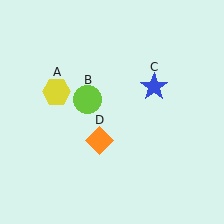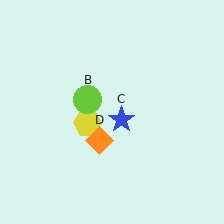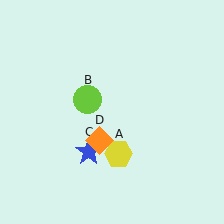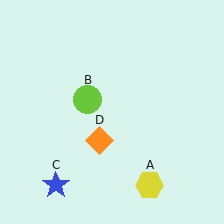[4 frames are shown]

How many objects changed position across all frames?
2 objects changed position: yellow hexagon (object A), blue star (object C).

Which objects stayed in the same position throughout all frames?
Lime circle (object B) and orange diamond (object D) remained stationary.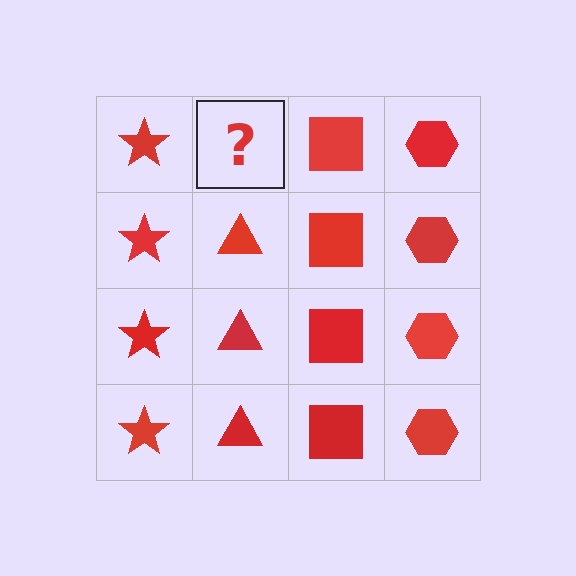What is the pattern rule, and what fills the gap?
The rule is that each column has a consistent shape. The gap should be filled with a red triangle.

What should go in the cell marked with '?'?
The missing cell should contain a red triangle.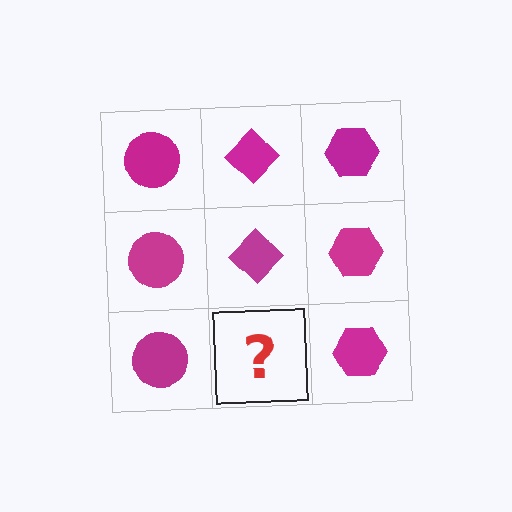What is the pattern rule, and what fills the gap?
The rule is that each column has a consistent shape. The gap should be filled with a magenta diamond.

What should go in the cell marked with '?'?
The missing cell should contain a magenta diamond.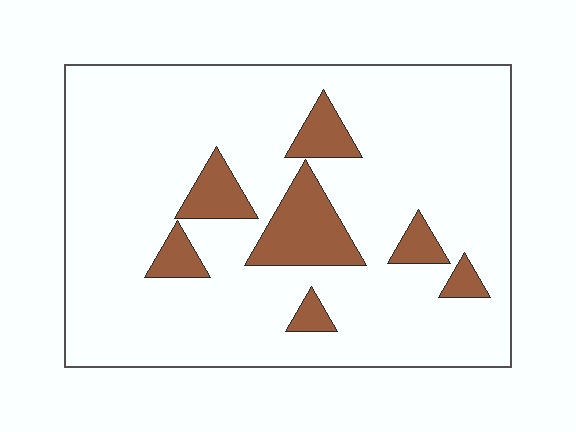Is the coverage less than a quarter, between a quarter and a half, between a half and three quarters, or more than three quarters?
Less than a quarter.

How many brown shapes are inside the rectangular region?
7.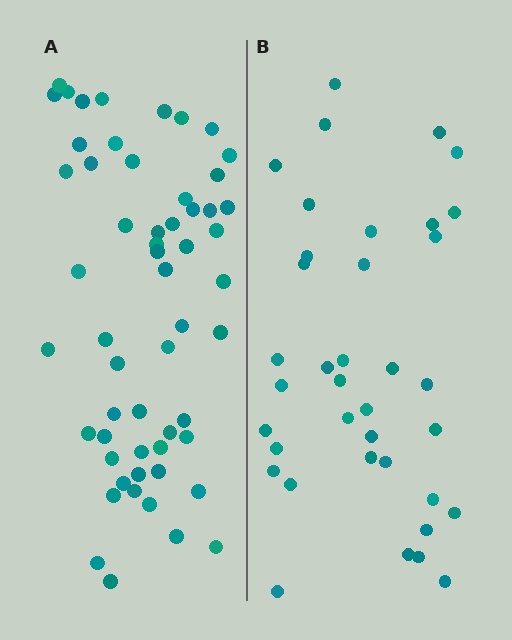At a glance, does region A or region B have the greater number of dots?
Region A (the left region) has more dots.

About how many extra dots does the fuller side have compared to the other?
Region A has approximately 20 more dots than region B.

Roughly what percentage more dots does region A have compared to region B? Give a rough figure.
About 50% more.